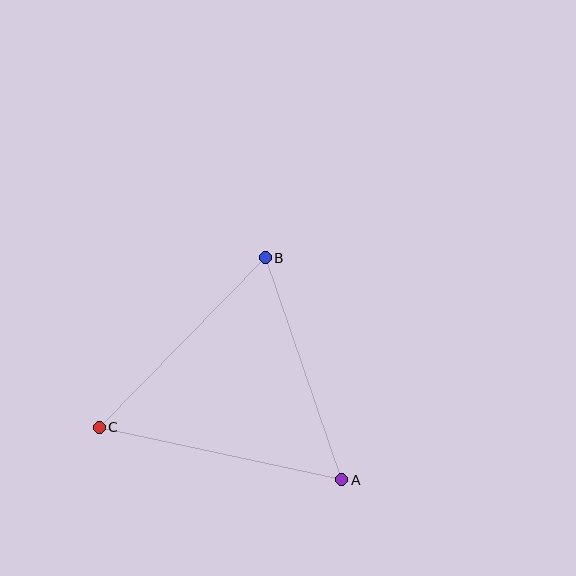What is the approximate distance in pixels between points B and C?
The distance between B and C is approximately 237 pixels.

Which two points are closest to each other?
Points A and B are closest to each other.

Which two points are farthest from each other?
Points A and C are farthest from each other.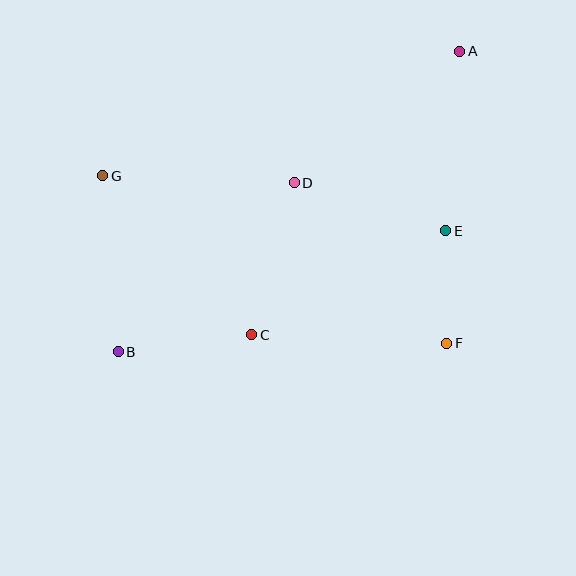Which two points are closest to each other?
Points E and F are closest to each other.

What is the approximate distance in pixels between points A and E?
The distance between A and E is approximately 180 pixels.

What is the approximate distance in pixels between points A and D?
The distance between A and D is approximately 211 pixels.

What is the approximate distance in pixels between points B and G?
The distance between B and G is approximately 176 pixels.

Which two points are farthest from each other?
Points A and B are farthest from each other.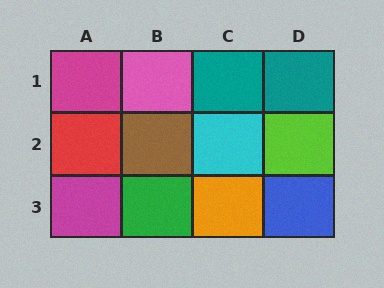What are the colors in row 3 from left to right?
Magenta, green, orange, blue.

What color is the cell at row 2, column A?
Red.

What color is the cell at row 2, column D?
Lime.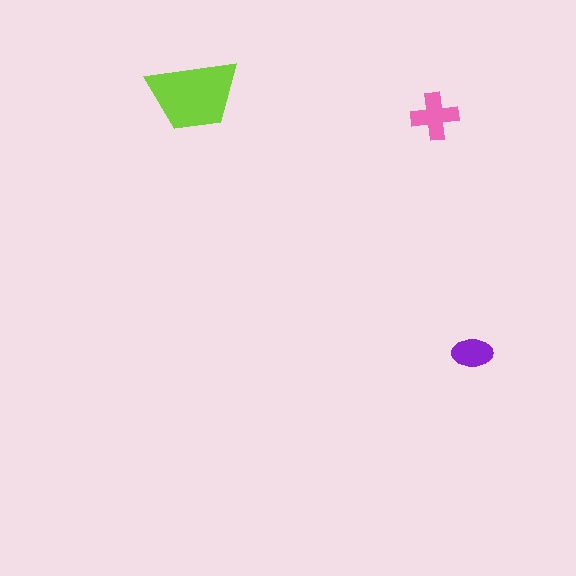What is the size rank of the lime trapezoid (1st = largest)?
1st.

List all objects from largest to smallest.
The lime trapezoid, the pink cross, the purple ellipse.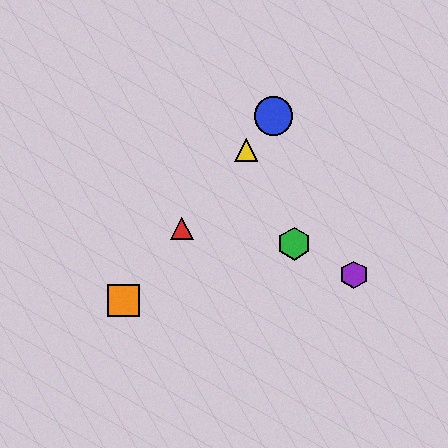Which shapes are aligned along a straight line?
The red triangle, the blue circle, the yellow triangle, the orange square are aligned along a straight line.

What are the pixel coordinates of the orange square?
The orange square is at (123, 300).